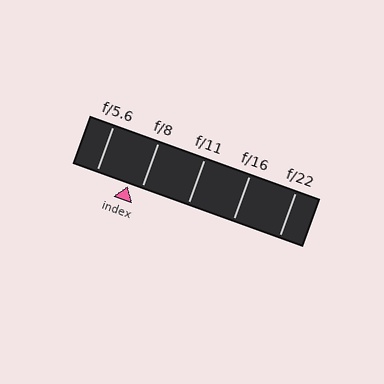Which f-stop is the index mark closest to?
The index mark is closest to f/8.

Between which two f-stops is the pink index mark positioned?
The index mark is between f/5.6 and f/8.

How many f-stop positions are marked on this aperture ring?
There are 5 f-stop positions marked.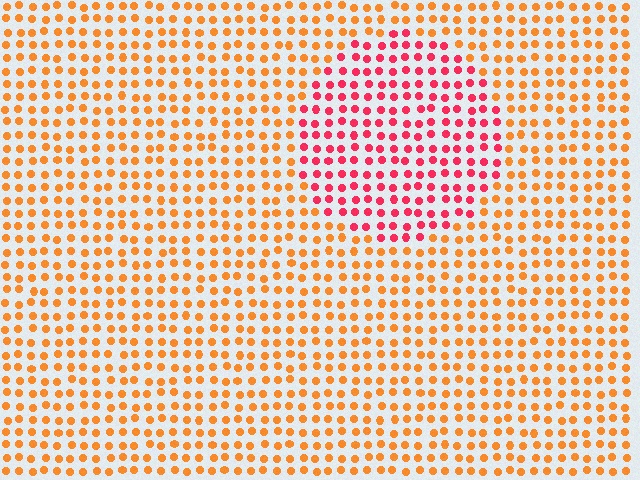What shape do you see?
I see a circle.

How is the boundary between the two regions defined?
The boundary is defined purely by a slight shift in hue (about 42 degrees). Spacing, size, and orientation are identical on both sides.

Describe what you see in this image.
The image is filled with small orange elements in a uniform arrangement. A circle-shaped region is visible where the elements are tinted to a slightly different hue, forming a subtle color boundary.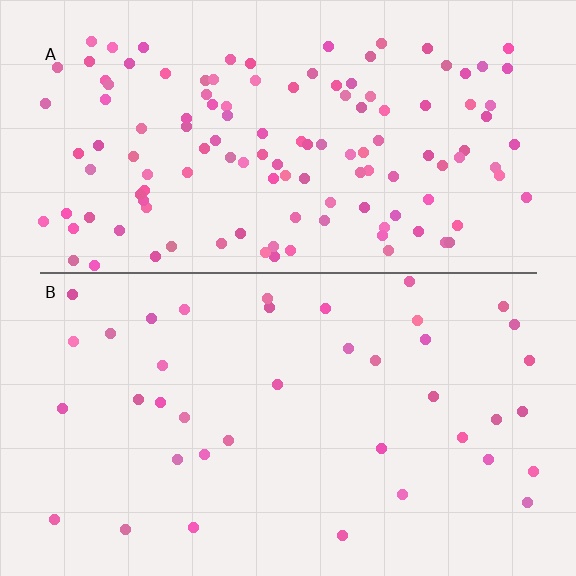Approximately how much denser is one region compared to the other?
Approximately 3.3× — region A over region B.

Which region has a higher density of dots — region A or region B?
A (the top).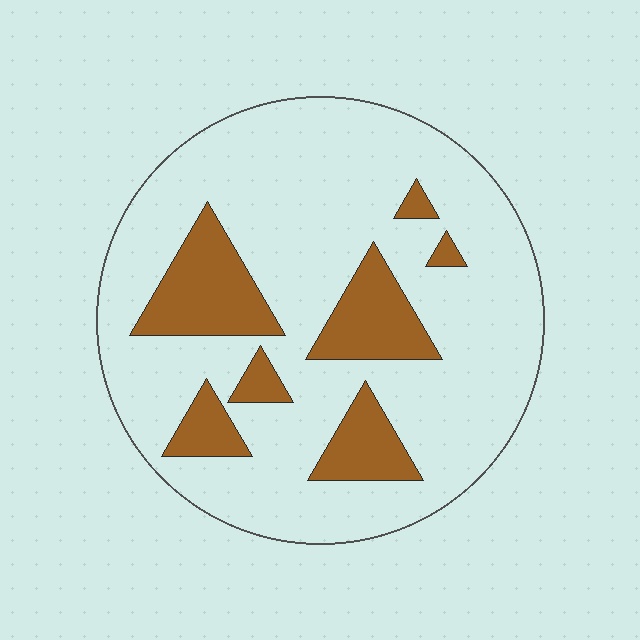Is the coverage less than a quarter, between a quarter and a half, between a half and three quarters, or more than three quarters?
Less than a quarter.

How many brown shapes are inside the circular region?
7.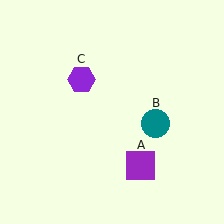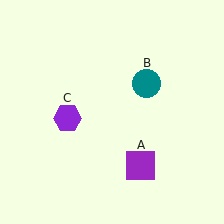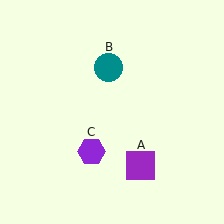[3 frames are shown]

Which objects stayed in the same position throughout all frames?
Purple square (object A) remained stationary.